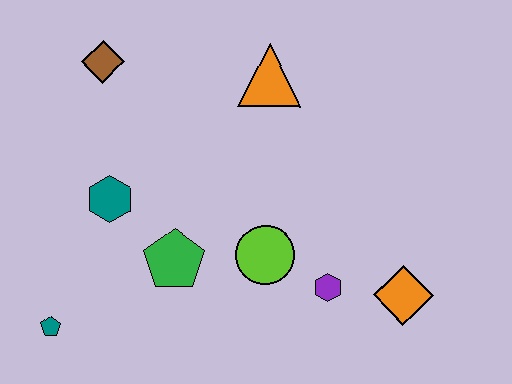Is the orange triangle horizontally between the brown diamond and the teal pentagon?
No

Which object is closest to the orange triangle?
The brown diamond is closest to the orange triangle.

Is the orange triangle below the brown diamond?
Yes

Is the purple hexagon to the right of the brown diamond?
Yes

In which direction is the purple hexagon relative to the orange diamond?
The purple hexagon is to the left of the orange diamond.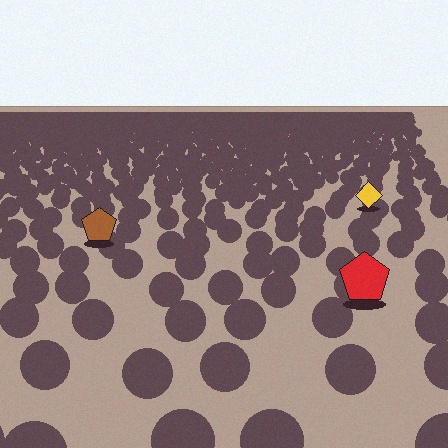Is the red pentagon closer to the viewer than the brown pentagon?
Yes. The red pentagon is closer — you can tell from the texture gradient: the ground texture is coarser near it.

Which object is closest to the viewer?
The red pentagon is closest. The texture marks near it are larger and more spread out.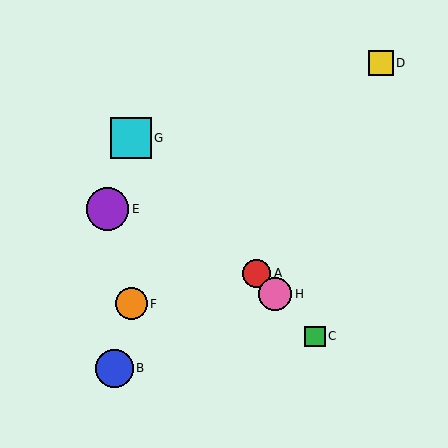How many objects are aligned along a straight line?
4 objects (A, C, G, H) are aligned along a straight line.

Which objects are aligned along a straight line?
Objects A, C, G, H are aligned along a straight line.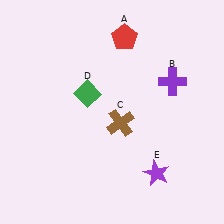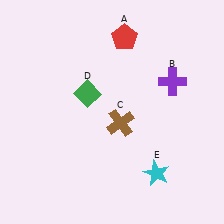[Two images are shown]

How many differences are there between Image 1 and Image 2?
There is 1 difference between the two images.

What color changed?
The star (E) changed from purple in Image 1 to cyan in Image 2.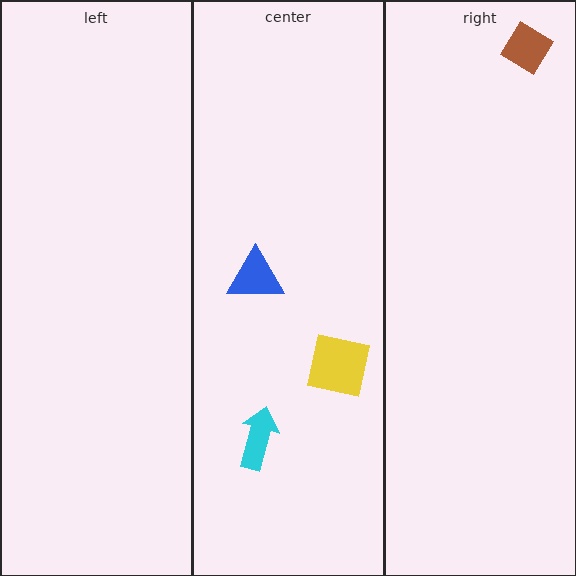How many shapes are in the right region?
1.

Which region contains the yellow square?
The center region.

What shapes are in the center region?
The blue triangle, the yellow square, the cyan arrow.